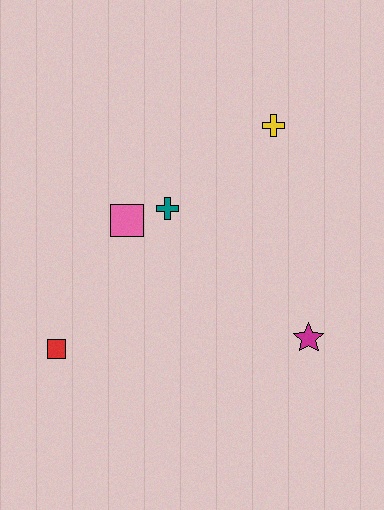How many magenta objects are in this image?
There is 1 magenta object.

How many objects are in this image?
There are 5 objects.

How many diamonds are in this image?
There are no diamonds.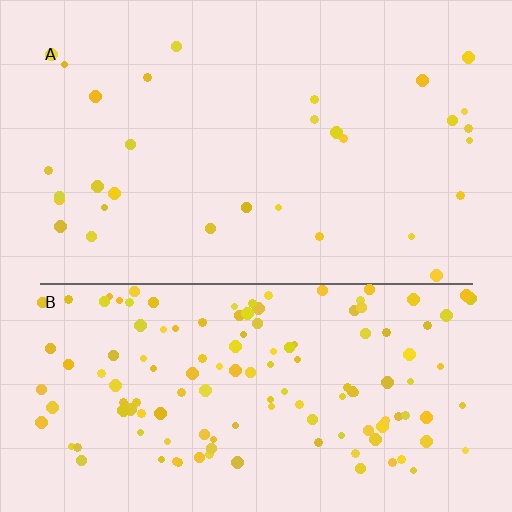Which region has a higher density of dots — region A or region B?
B (the bottom).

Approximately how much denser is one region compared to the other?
Approximately 4.4× — region B over region A.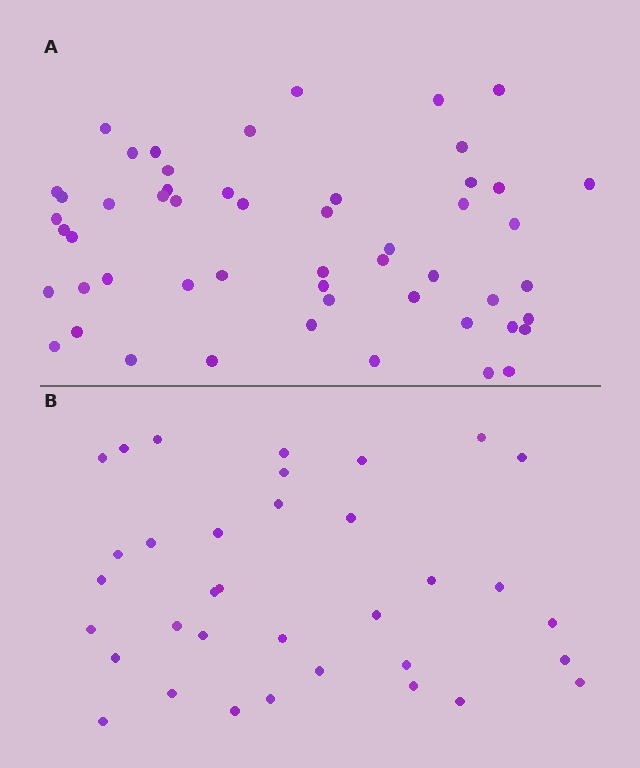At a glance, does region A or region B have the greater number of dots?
Region A (the top region) has more dots.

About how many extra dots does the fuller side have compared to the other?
Region A has approximately 20 more dots than region B.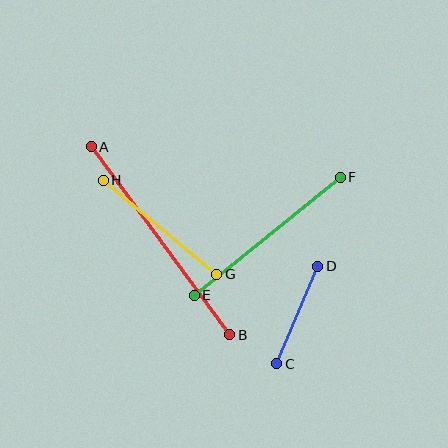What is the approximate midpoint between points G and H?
The midpoint is at approximately (160, 227) pixels.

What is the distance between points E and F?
The distance is approximately 187 pixels.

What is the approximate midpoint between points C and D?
The midpoint is at approximately (297, 315) pixels.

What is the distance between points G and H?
The distance is approximately 147 pixels.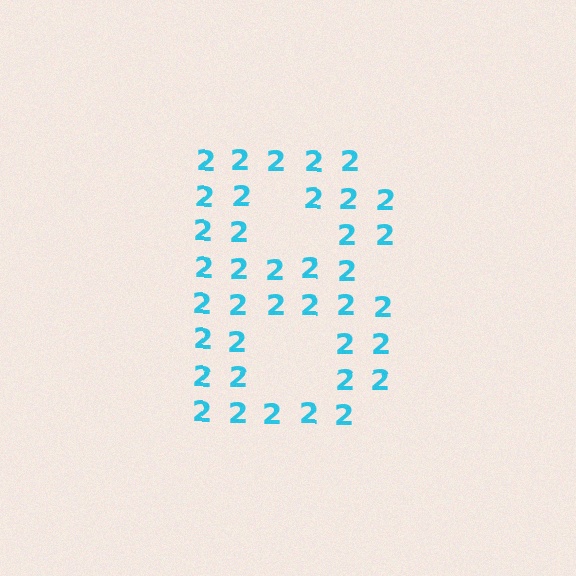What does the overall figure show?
The overall figure shows the letter B.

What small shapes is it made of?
It is made of small digit 2's.